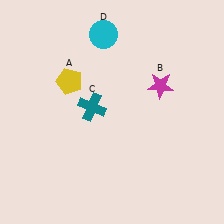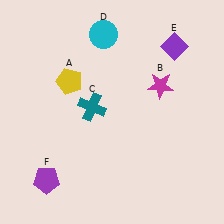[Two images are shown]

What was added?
A purple diamond (E), a purple pentagon (F) were added in Image 2.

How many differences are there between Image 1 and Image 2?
There are 2 differences between the two images.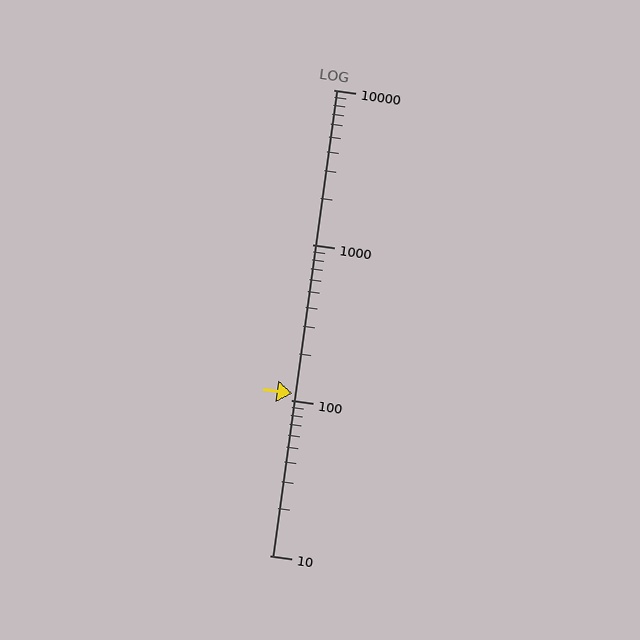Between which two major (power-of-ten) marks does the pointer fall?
The pointer is between 100 and 1000.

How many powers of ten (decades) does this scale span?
The scale spans 3 decades, from 10 to 10000.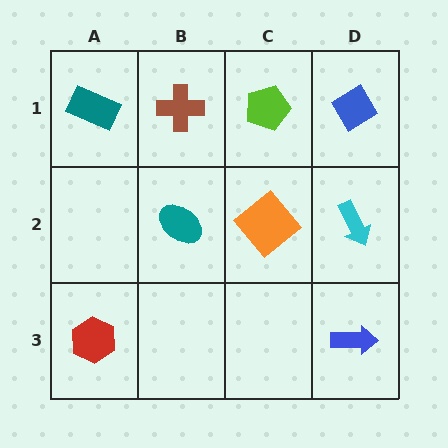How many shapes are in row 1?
4 shapes.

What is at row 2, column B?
A teal ellipse.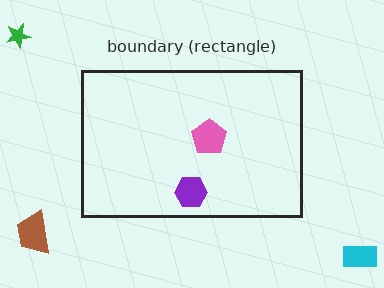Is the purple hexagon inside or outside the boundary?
Inside.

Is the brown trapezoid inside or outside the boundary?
Outside.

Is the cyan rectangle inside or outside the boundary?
Outside.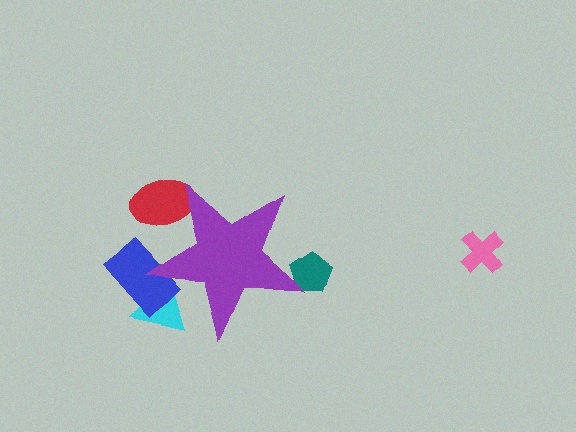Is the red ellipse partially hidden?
Yes, the red ellipse is partially hidden behind the purple star.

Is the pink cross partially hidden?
No, the pink cross is fully visible.